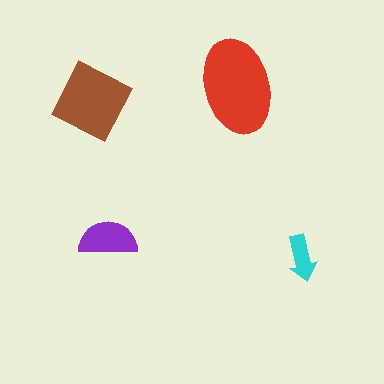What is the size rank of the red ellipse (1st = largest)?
1st.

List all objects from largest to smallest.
The red ellipse, the brown square, the purple semicircle, the cyan arrow.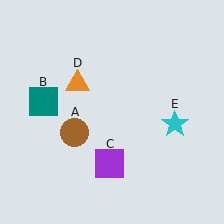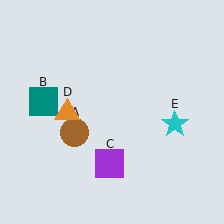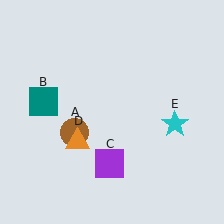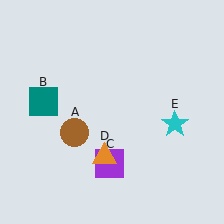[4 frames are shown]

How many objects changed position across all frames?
1 object changed position: orange triangle (object D).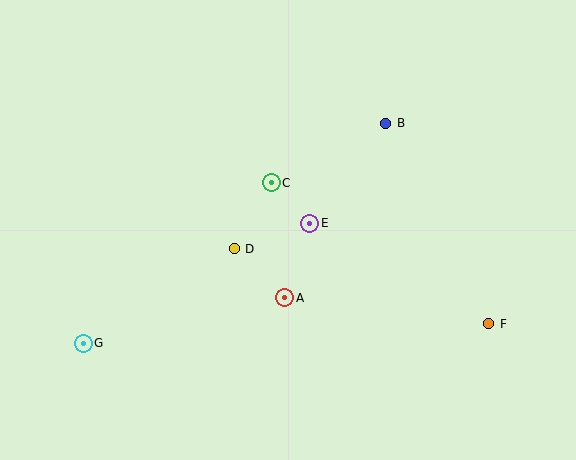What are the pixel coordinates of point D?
Point D is at (234, 249).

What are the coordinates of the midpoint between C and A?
The midpoint between C and A is at (278, 240).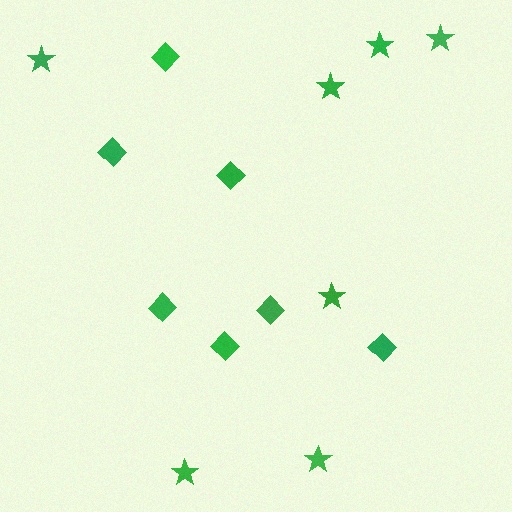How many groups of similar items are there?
There are 2 groups: one group of diamonds (7) and one group of stars (7).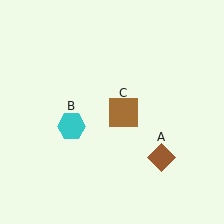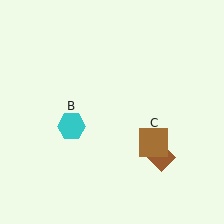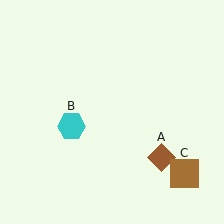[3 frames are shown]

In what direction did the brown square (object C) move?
The brown square (object C) moved down and to the right.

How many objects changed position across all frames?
1 object changed position: brown square (object C).